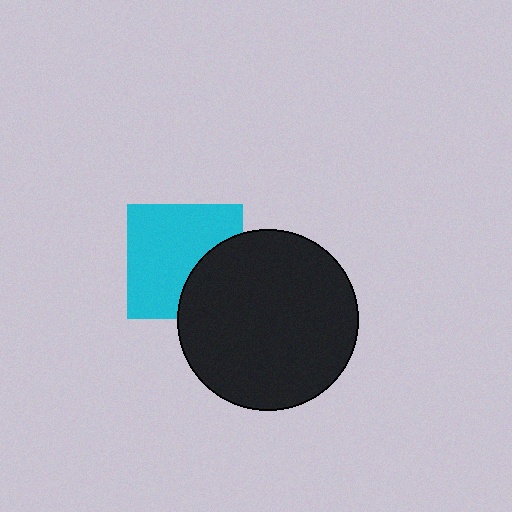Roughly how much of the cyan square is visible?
Most of it is visible (roughly 68%).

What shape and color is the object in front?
The object in front is a black circle.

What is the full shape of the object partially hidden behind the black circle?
The partially hidden object is a cyan square.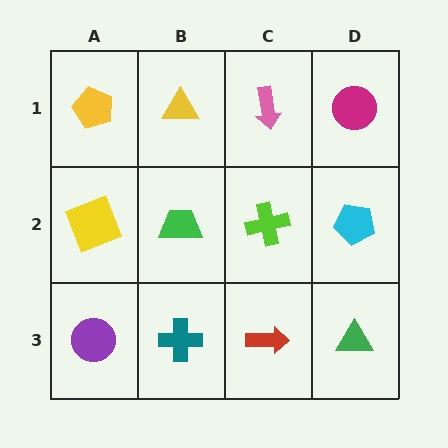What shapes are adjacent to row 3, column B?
A green trapezoid (row 2, column B), a purple circle (row 3, column A), a red arrow (row 3, column C).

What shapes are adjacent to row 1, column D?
A cyan pentagon (row 2, column D), a pink arrow (row 1, column C).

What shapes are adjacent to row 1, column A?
A yellow square (row 2, column A), a yellow triangle (row 1, column B).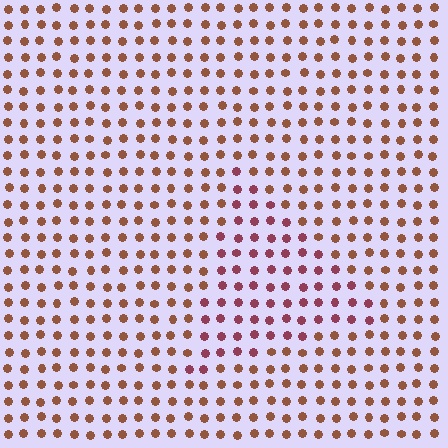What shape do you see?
I see a triangle.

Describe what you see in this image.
The image is filled with small brown elements in a uniform arrangement. A triangle-shaped region is visible where the elements are tinted to a slightly different hue, forming a subtle color boundary.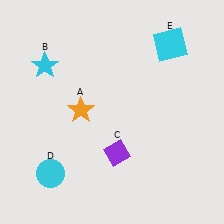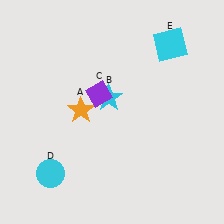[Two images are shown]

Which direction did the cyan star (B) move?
The cyan star (B) moved right.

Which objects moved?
The objects that moved are: the cyan star (B), the purple diamond (C).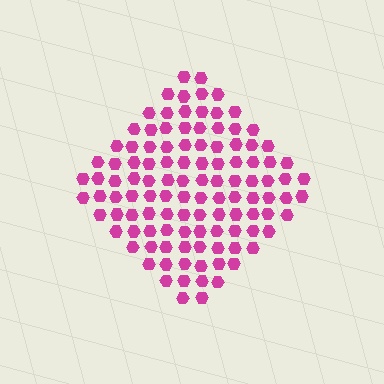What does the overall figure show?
The overall figure shows a diamond.